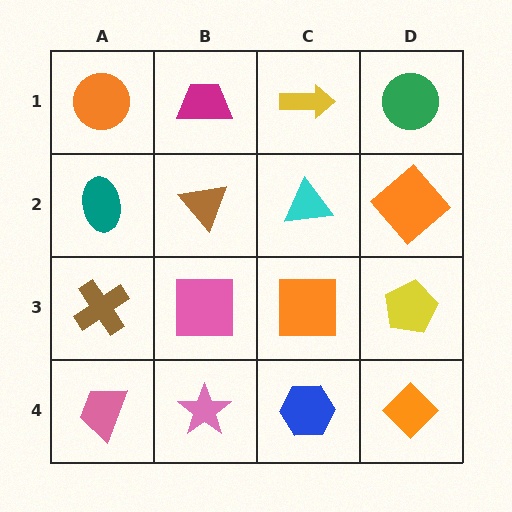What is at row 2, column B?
A brown triangle.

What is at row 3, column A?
A brown cross.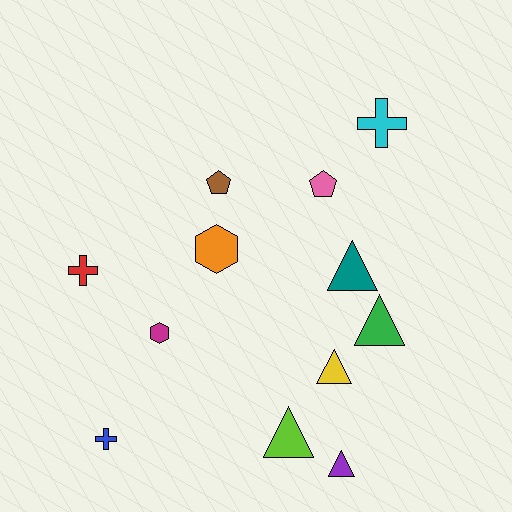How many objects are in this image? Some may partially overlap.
There are 12 objects.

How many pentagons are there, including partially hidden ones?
There are 2 pentagons.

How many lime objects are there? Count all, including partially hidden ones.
There is 1 lime object.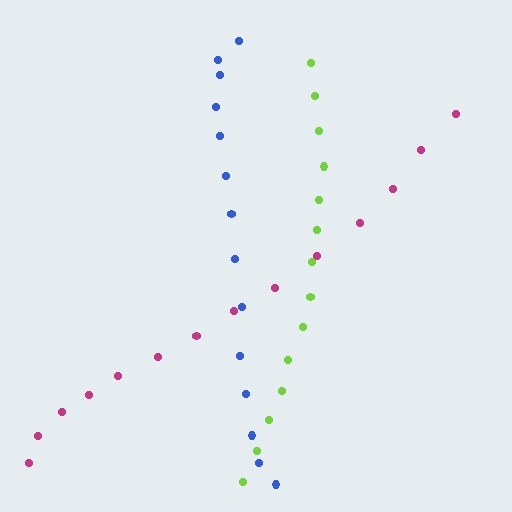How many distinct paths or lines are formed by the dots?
There are 3 distinct paths.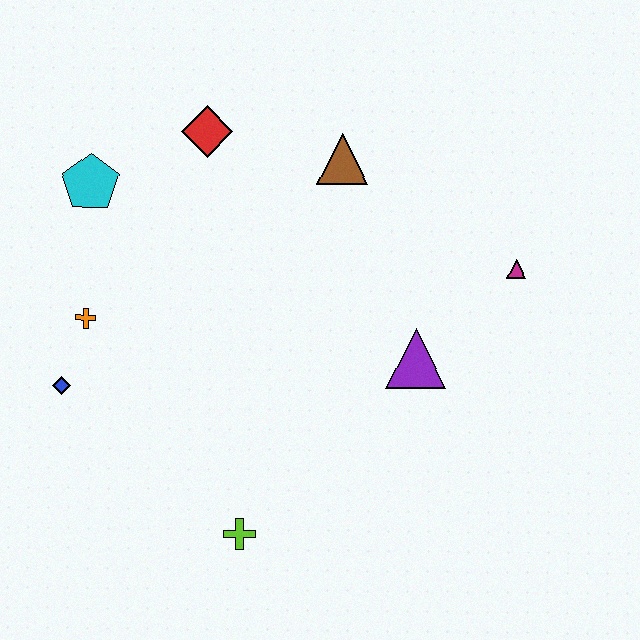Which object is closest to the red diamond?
The cyan pentagon is closest to the red diamond.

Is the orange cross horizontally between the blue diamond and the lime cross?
Yes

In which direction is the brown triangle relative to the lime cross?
The brown triangle is above the lime cross.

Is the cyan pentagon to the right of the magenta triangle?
No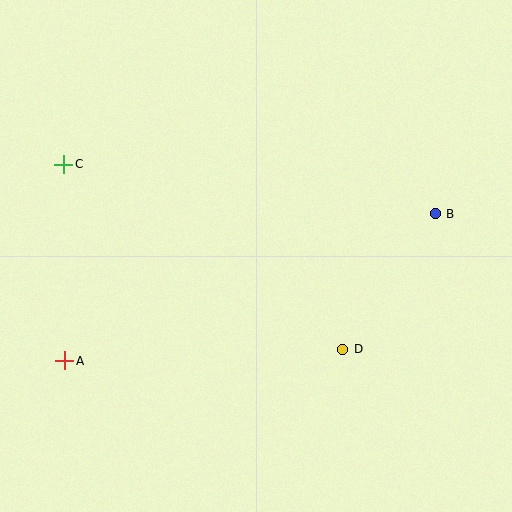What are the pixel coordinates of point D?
Point D is at (343, 349).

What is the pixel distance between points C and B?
The distance between C and B is 375 pixels.